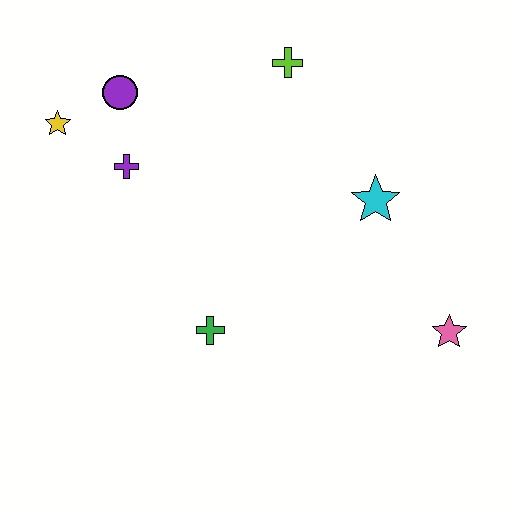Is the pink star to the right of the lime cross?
Yes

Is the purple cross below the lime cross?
Yes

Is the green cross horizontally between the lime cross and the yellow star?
Yes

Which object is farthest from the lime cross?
The pink star is farthest from the lime cross.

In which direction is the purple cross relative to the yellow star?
The purple cross is to the right of the yellow star.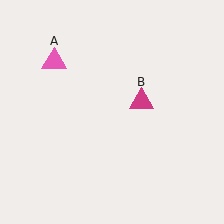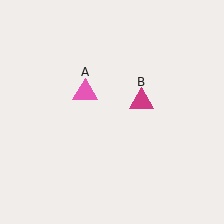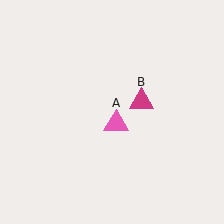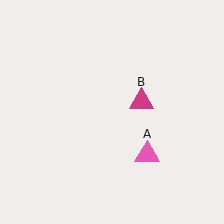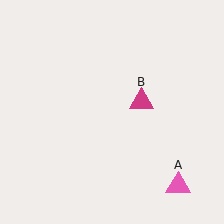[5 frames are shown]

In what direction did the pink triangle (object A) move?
The pink triangle (object A) moved down and to the right.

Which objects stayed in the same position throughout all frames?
Magenta triangle (object B) remained stationary.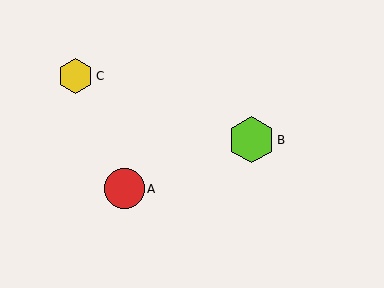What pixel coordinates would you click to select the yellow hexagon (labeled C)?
Click at (76, 76) to select the yellow hexagon C.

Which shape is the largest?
The lime hexagon (labeled B) is the largest.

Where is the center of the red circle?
The center of the red circle is at (124, 189).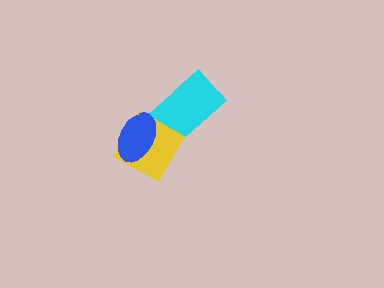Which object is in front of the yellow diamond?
The blue ellipse is in front of the yellow diamond.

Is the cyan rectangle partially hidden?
Yes, it is partially covered by another shape.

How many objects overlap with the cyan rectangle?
1 object overlaps with the cyan rectangle.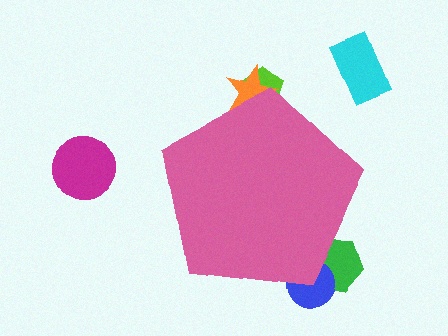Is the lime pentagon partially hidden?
Yes, the lime pentagon is partially hidden behind the pink pentagon.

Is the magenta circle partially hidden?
No, the magenta circle is fully visible.